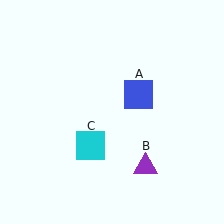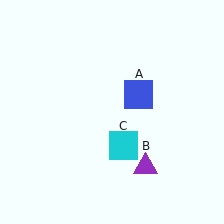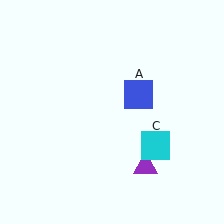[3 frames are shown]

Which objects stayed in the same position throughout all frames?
Blue square (object A) and purple triangle (object B) remained stationary.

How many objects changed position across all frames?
1 object changed position: cyan square (object C).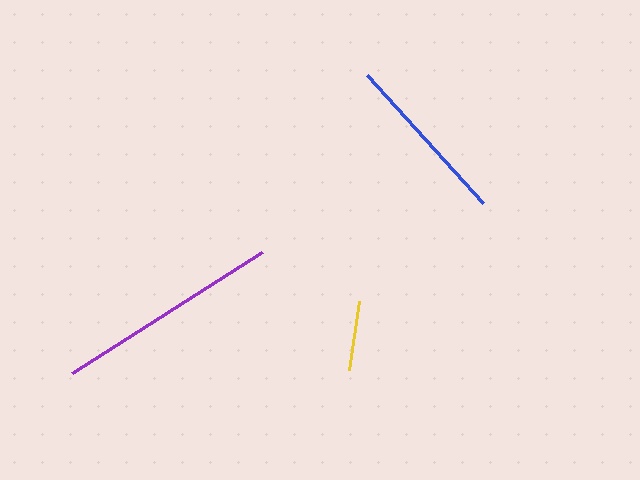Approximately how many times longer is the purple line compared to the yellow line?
The purple line is approximately 3.2 times the length of the yellow line.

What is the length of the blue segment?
The blue segment is approximately 172 pixels long.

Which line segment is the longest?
The purple line is the longest at approximately 225 pixels.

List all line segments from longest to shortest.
From longest to shortest: purple, blue, yellow.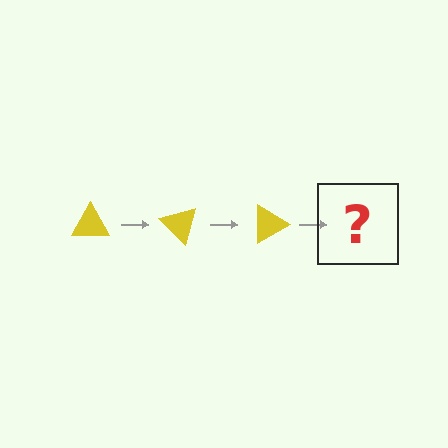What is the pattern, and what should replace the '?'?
The pattern is that the triangle rotates 45 degrees each step. The '?' should be a yellow triangle rotated 135 degrees.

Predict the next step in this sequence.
The next step is a yellow triangle rotated 135 degrees.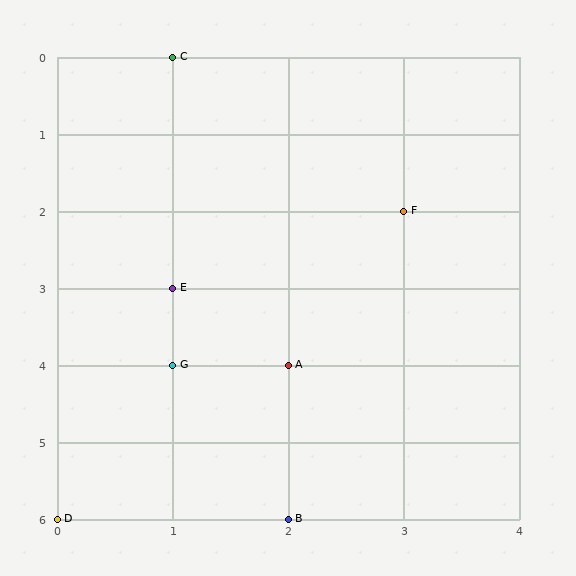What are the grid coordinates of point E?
Point E is at grid coordinates (1, 3).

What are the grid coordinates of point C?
Point C is at grid coordinates (1, 0).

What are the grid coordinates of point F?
Point F is at grid coordinates (3, 2).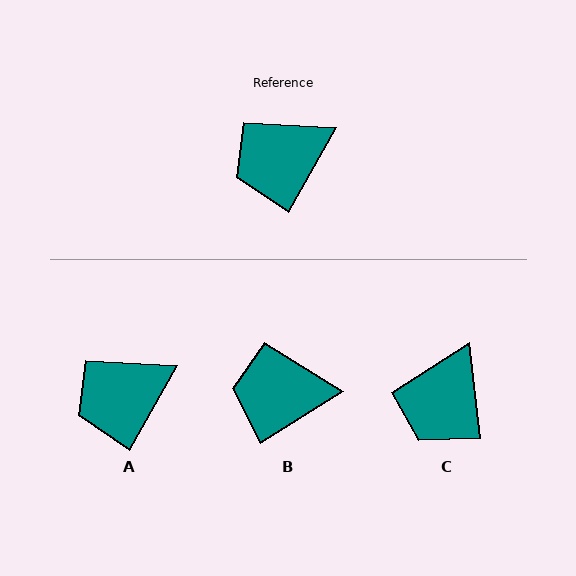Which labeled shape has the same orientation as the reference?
A.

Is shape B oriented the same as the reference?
No, it is off by about 29 degrees.